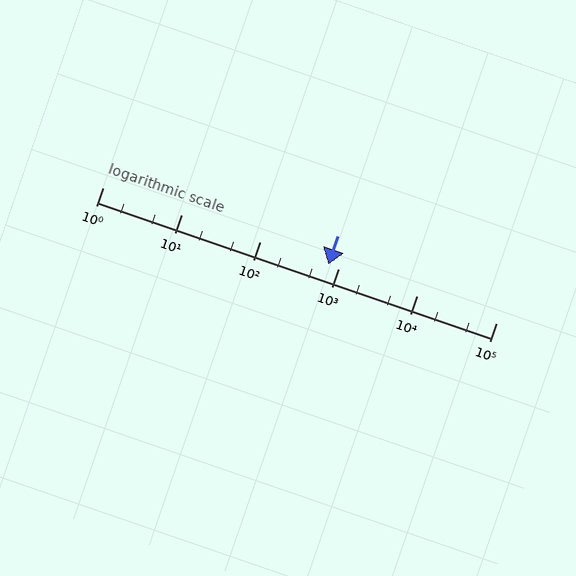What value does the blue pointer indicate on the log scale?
The pointer indicates approximately 740.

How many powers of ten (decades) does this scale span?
The scale spans 5 decades, from 1 to 100000.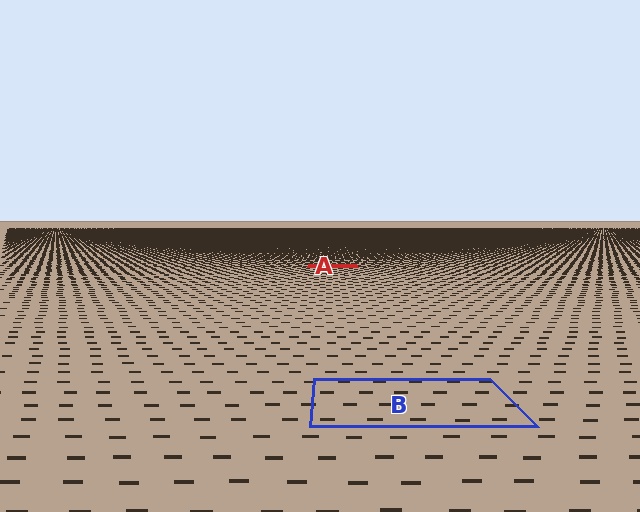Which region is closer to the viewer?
Region B is closer. The texture elements there are larger and more spread out.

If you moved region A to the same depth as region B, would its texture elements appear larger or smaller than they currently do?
They would appear larger. At a closer depth, the same texture elements are projected at a bigger on-screen size.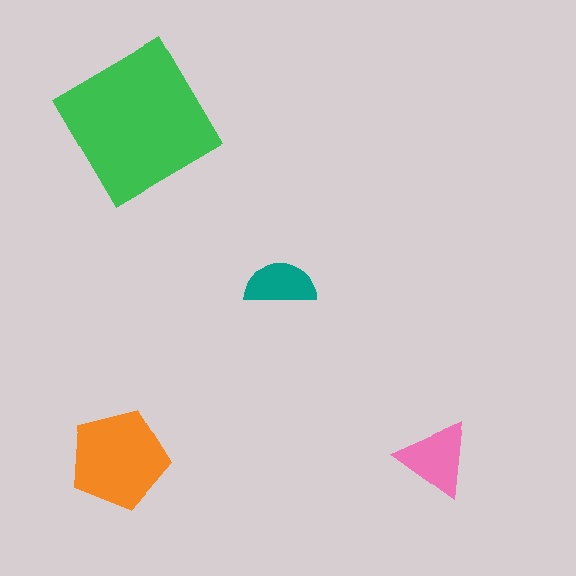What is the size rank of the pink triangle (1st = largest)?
3rd.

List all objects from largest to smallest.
The green diamond, the orange pentagon, the pink triangle, the teal semicircle.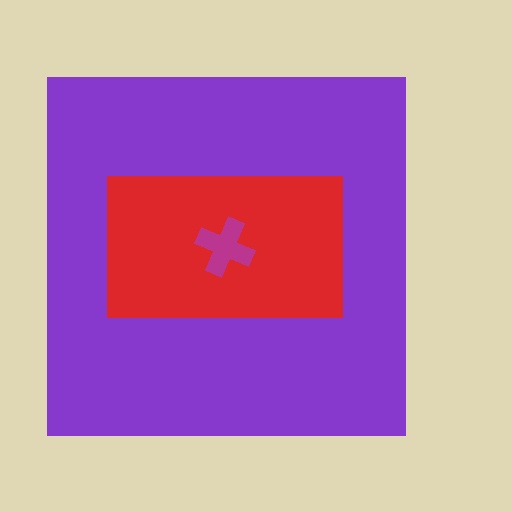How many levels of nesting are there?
3.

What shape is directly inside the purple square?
The red rectangle.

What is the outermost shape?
The purple square.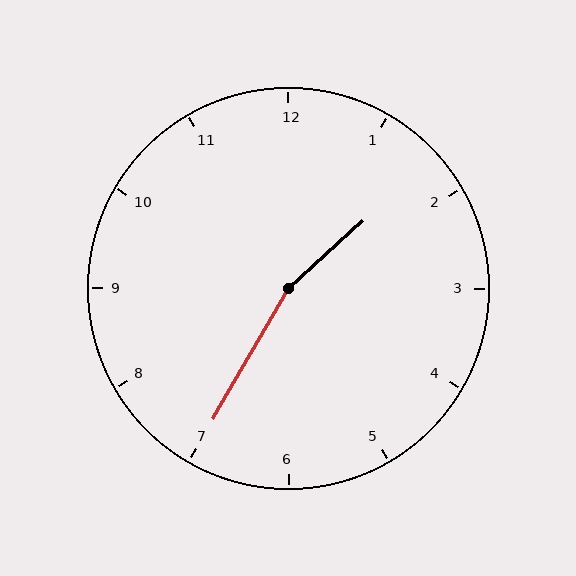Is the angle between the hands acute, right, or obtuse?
It is obtuse.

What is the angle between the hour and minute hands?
Approximately 162 degrees.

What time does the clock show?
1:35.